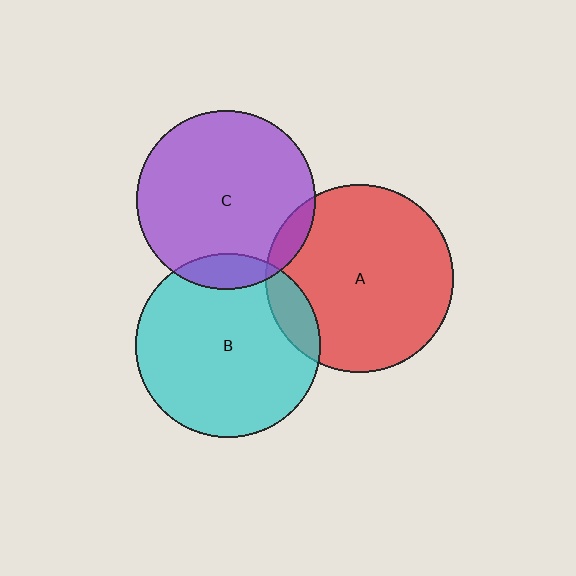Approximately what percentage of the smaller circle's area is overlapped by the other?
Approximately 10%.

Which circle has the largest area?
Circle A (red).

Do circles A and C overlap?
Yes.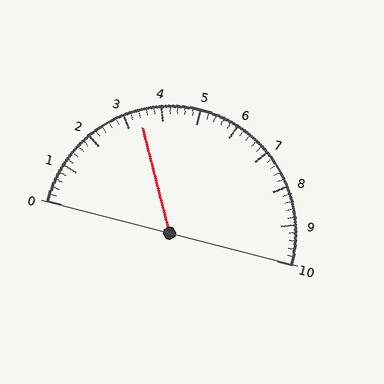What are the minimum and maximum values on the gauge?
The gauge ranges from 0 to 10.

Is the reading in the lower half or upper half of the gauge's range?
The reading is in the lower half of the range (0 to 10).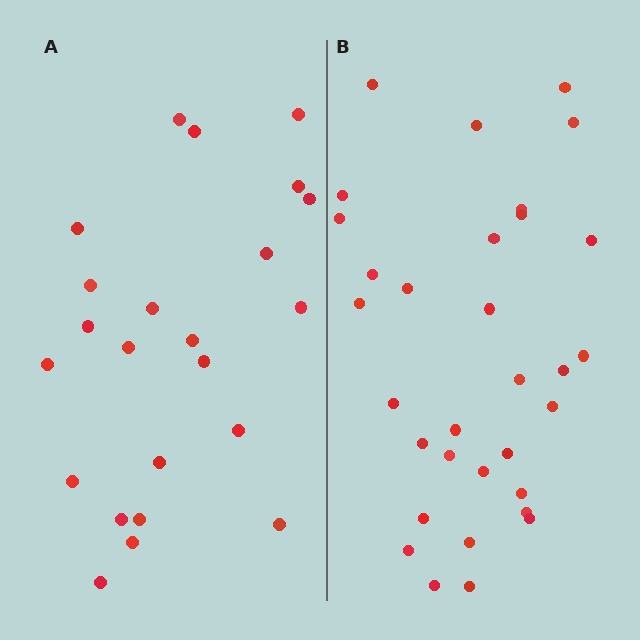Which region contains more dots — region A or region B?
Region B (the right region) has more dots.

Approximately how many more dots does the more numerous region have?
Region B has roughly 8 or so more dots than region A.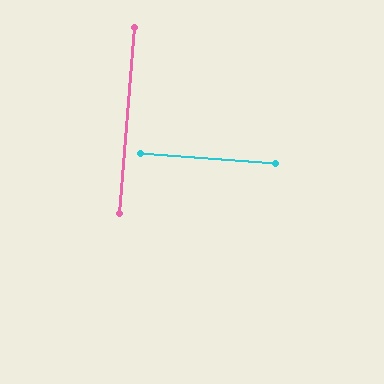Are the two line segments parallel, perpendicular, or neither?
Perpendicular — they meet at approximately 90°.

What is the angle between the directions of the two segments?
Approximately 90 degrees.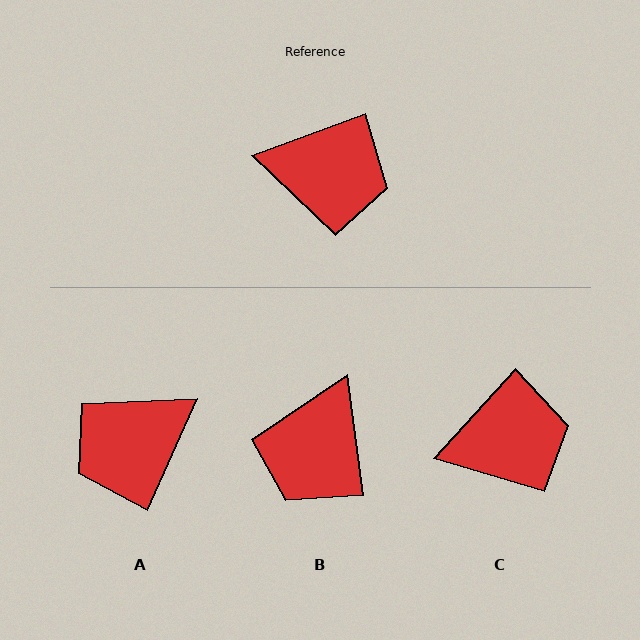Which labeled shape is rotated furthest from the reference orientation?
A, about 134 degrees away.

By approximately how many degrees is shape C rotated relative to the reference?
Approximately 27 degrees counter-clockwise.